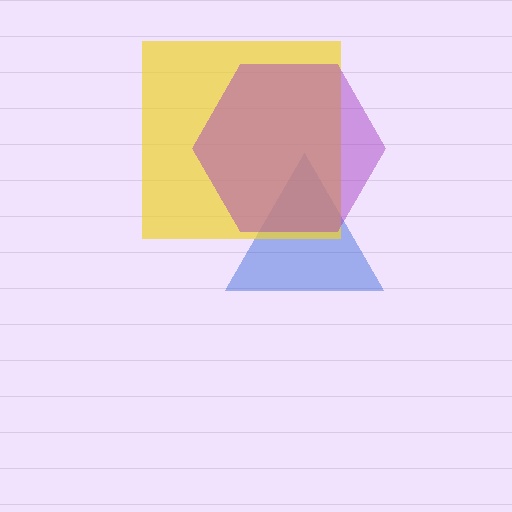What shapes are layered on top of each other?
The layered shapes are: a blue triangle, a yellow square, a purple hexagon.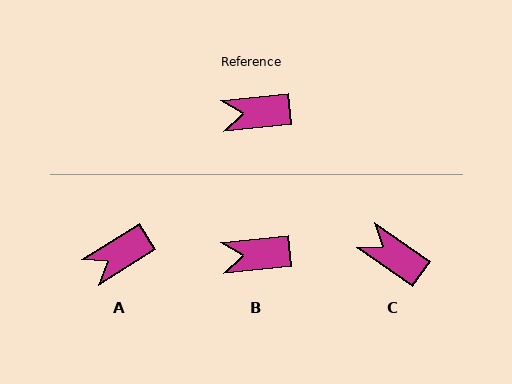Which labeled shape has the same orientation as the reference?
B.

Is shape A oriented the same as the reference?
No, it is off by about 26 degrees.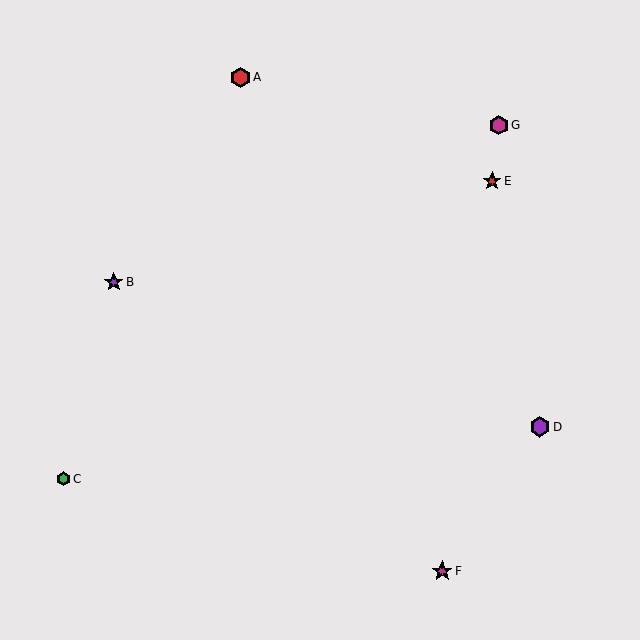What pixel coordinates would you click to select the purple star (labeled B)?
Click at (114, 282) to select the purple star B.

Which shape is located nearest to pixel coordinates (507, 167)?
The red star (labeled E) at (492, 181) is nearest to that location.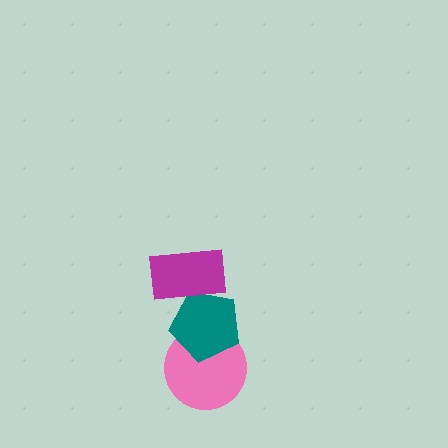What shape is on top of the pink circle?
The teal pentagon is on top of the pink circle.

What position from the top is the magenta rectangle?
The magenta rectangle is 1st from the top.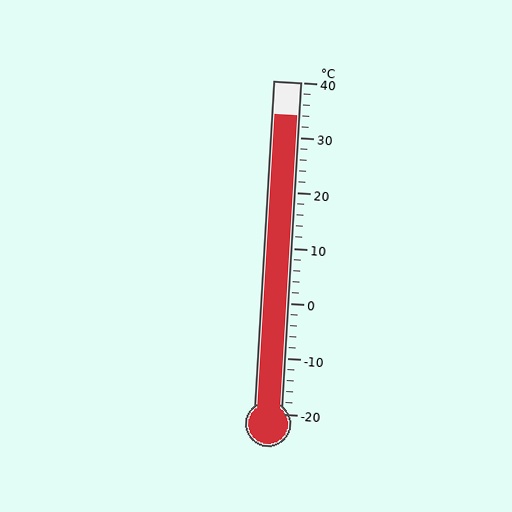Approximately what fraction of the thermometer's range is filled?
The thermometer is filled to approximately 90% of its range.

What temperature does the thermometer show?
The thermometer shows approximately 34°C.